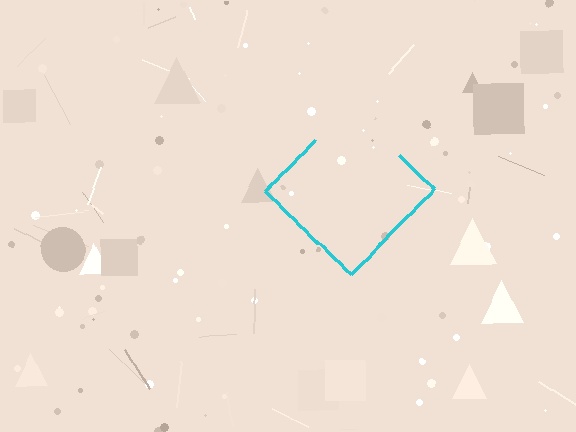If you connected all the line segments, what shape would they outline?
They would outline a diamond.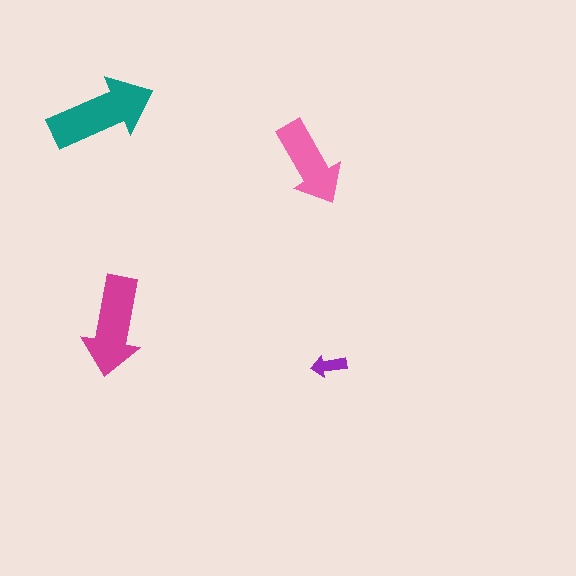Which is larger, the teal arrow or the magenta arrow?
The teal one.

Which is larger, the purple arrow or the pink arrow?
The pink one.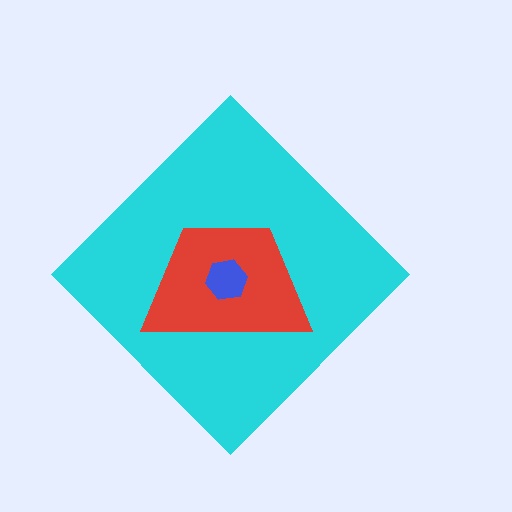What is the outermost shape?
The cyan diamond.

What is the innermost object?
The blue hexagon.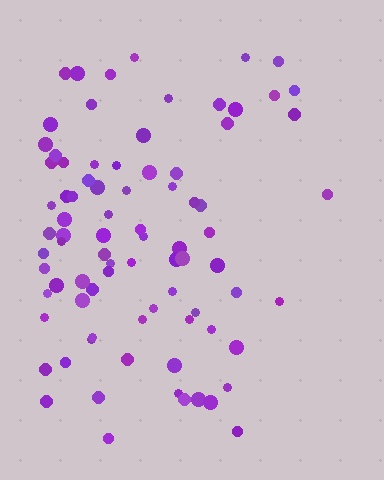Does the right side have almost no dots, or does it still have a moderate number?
Still a moderate number, just noticeably fewer than the left.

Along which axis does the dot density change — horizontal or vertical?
Horizontal.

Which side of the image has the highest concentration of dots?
The left.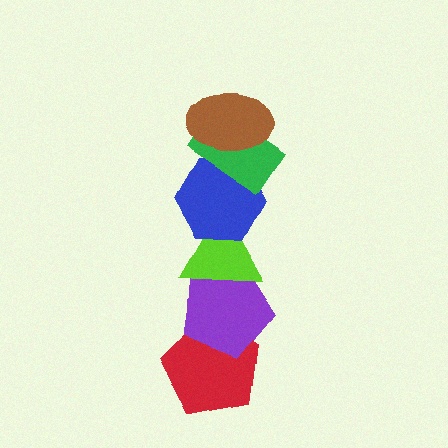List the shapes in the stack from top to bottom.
From top to bottom: the brown ellipse, the green rectangle, the blue hexagon, the lime triangle, the purple pentagon, the red pentagon.